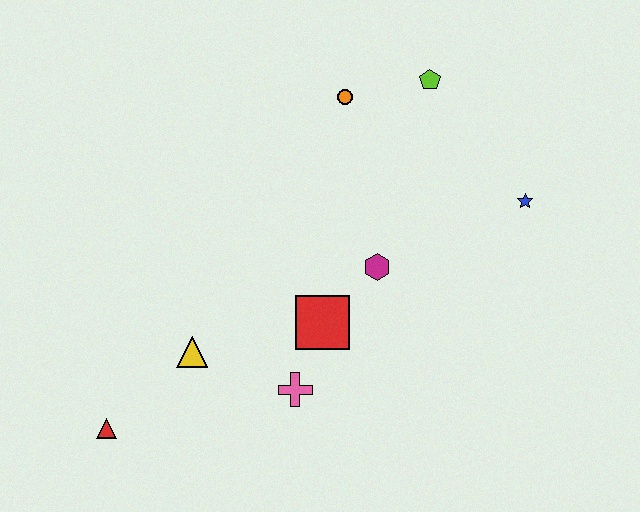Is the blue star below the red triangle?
No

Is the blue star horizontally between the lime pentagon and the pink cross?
No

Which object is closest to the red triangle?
The yellow triangle is closest to the red triangle.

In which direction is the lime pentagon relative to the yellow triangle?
The lime pentagon is above the yellow triangle.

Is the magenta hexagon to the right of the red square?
Yes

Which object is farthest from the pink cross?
The lime pentagon is farthest from the pink cross.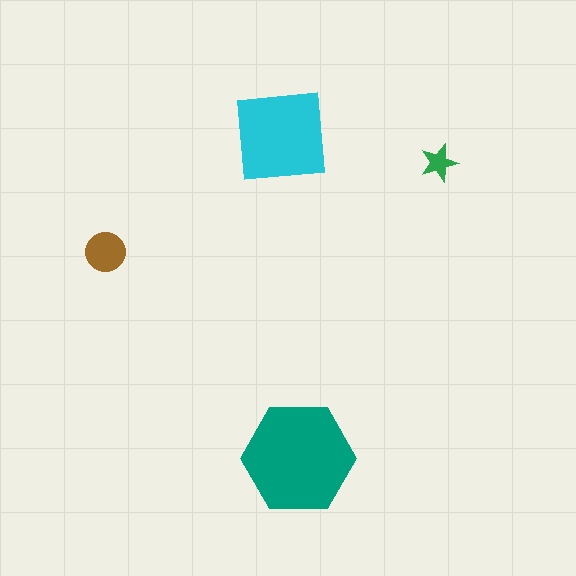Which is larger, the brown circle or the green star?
The brown circle.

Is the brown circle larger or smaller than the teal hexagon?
Smaller.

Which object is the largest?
The teal hexagon.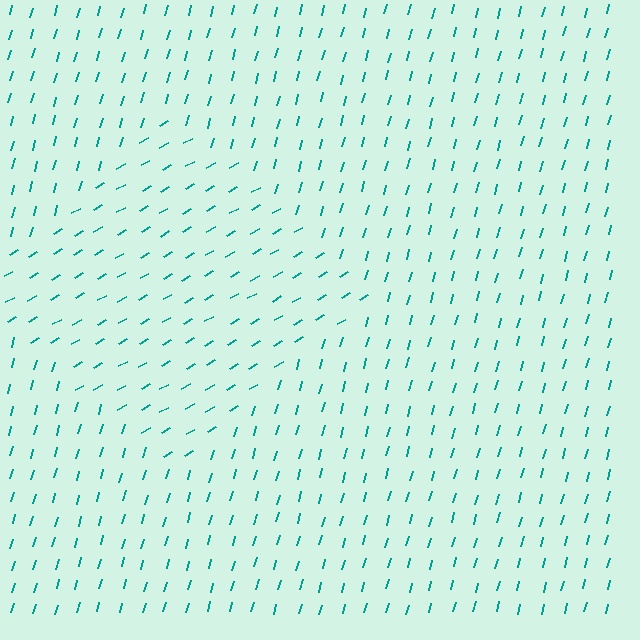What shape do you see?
I see a diamond.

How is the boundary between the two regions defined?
The boundary is defined purely by a change in line orientation (approximately 45 degrees difference). All lines are the same color and thickness.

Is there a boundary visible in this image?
Yes, there is a texture boundary formed by a change in line orientation.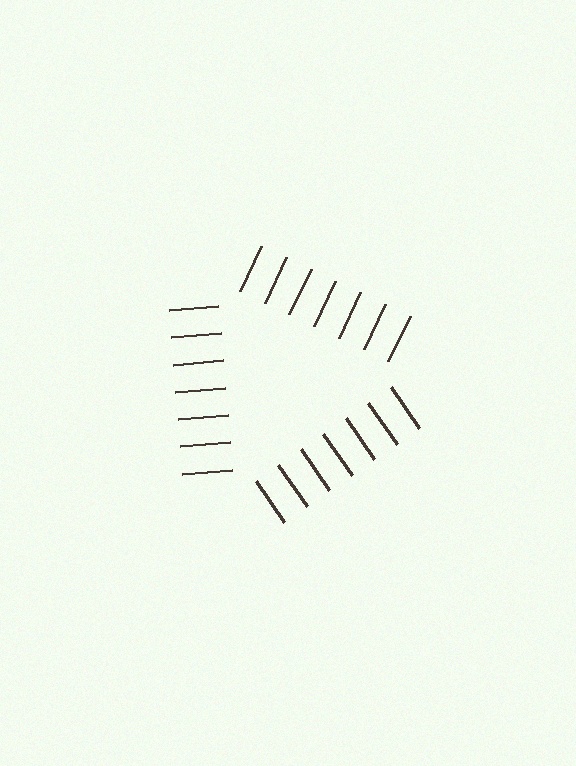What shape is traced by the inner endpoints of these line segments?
An illusory triangle — the line segments terminate on its edges but no continuous stroke is drawn.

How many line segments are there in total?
21 — 7 along each of the 3 edges.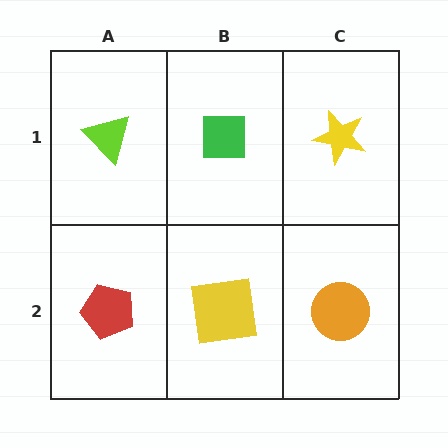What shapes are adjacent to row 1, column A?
A red pentagon (row 2, column A), a green square (row 1, column B).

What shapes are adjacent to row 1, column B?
A yellow square (row 2, column B), a lime triangle (row 1, column A), a yellow star (row 1, column C).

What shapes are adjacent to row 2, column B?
A green square (row 1, column B), a red pentagon (row 2, column A), an orange circle (row 2, column C).